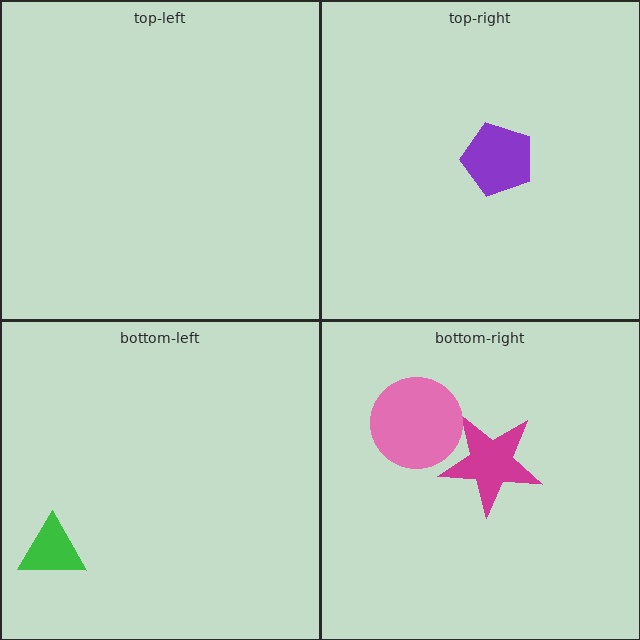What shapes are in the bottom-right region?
The magenta star, the pink circle.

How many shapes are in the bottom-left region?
1.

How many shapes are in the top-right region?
1.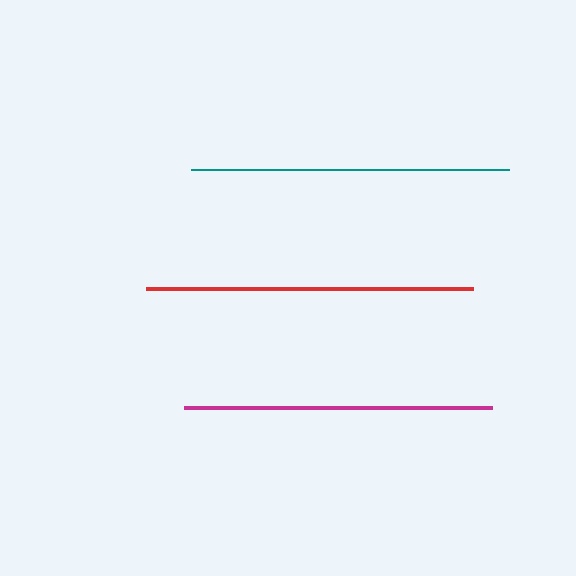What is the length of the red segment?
The red segment is approximately 327 pixels long.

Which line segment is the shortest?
The magenta line is the shortest at approximately 308 pixels.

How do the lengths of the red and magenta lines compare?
The red and magenta lines are approximately the same length.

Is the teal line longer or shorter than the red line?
The red line is longer than the teal line.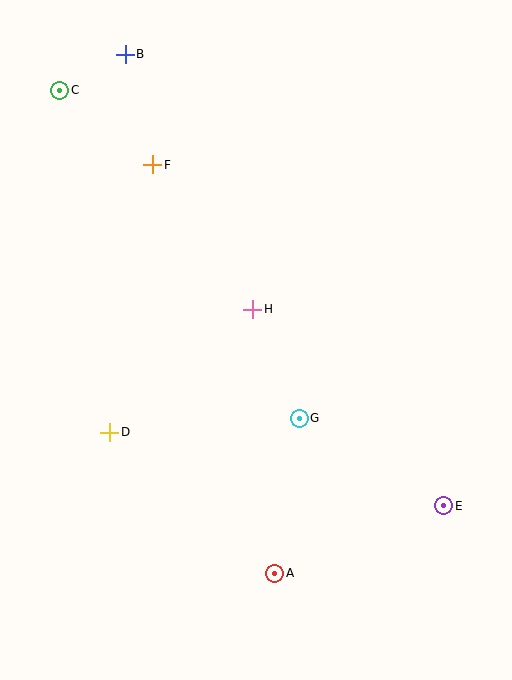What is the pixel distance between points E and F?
The distance between E and F is 448 pixels.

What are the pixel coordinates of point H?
Point H is at (253, 309).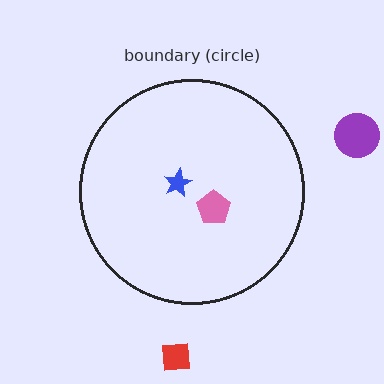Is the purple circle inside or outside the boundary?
Outside.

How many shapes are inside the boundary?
2 inside, 2 outside.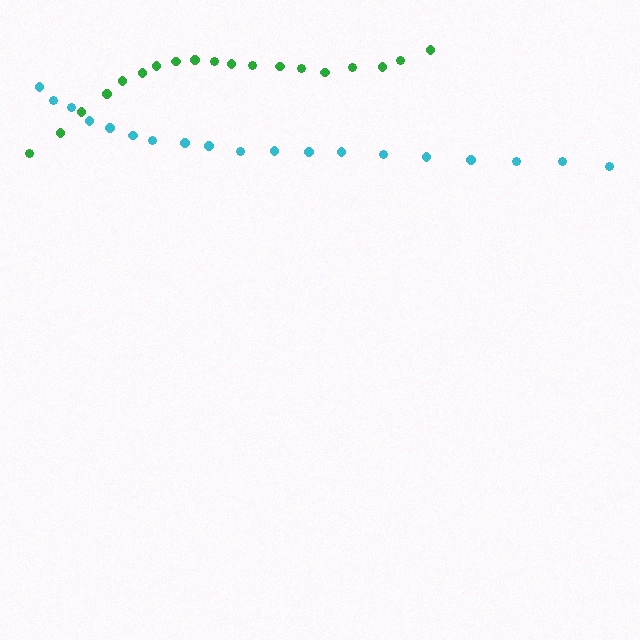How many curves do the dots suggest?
There are 2 distinct paths.